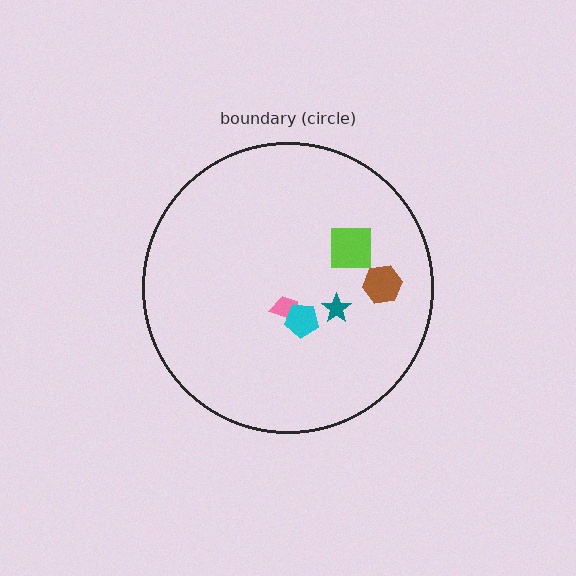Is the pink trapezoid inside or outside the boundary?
Inside.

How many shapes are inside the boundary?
5 inside, 0 outside.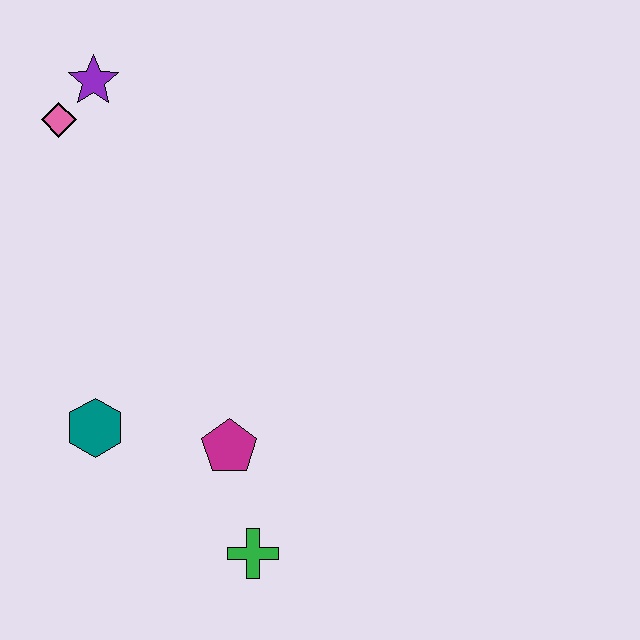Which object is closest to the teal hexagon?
The magenta pentagon is closest to the teal hexagon.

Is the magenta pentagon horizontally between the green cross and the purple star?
Yes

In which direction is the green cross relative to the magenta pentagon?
The green cross is below the magenta pentagon.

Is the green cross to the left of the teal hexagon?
No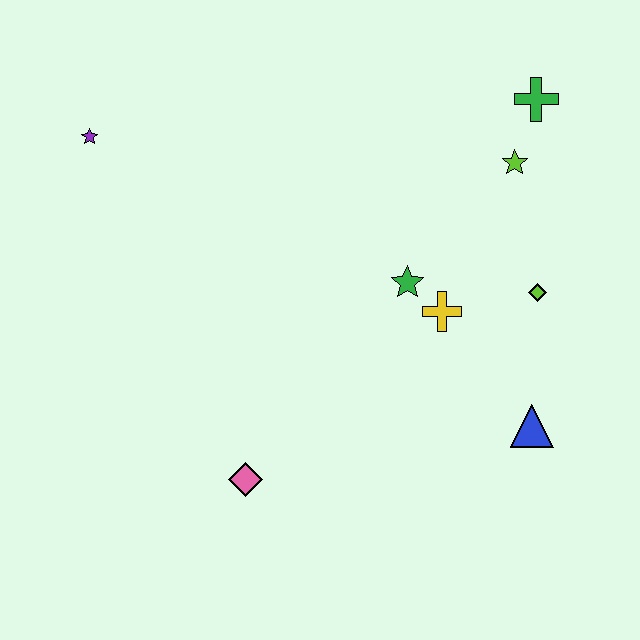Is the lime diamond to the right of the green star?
Yes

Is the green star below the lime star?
Yes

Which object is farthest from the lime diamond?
The purple star is farthest from the lime diamond.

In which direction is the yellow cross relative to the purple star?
The yellow cross is to the right of the purple star.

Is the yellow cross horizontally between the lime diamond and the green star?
Yes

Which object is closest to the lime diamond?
The yellow cross is closest to the lime diamond.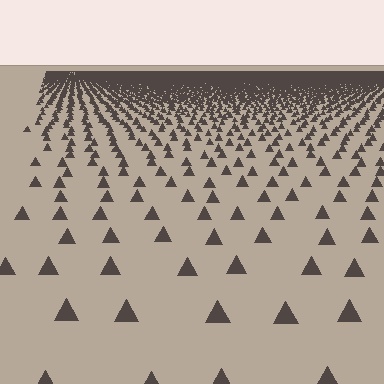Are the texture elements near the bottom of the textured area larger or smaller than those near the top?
Larger. Near the bottom, elements are closer to the viewer and appear at a bigger on-screen size.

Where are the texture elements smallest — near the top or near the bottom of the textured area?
Near the top.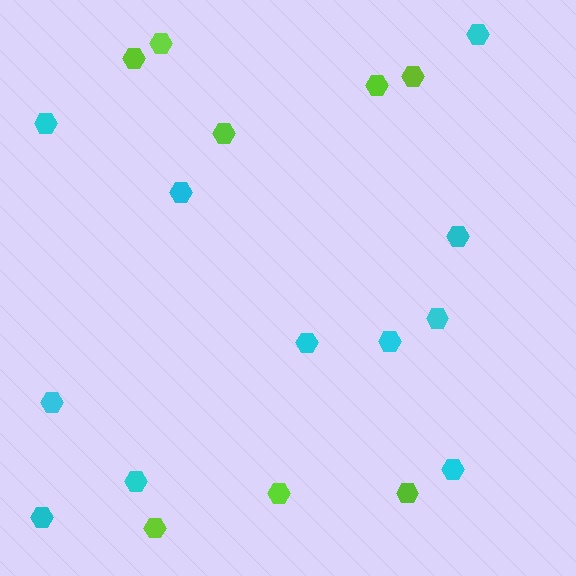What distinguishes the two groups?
There are 2 groups: one group of lime hexagons (8) and one group of cyan hexagons (11).